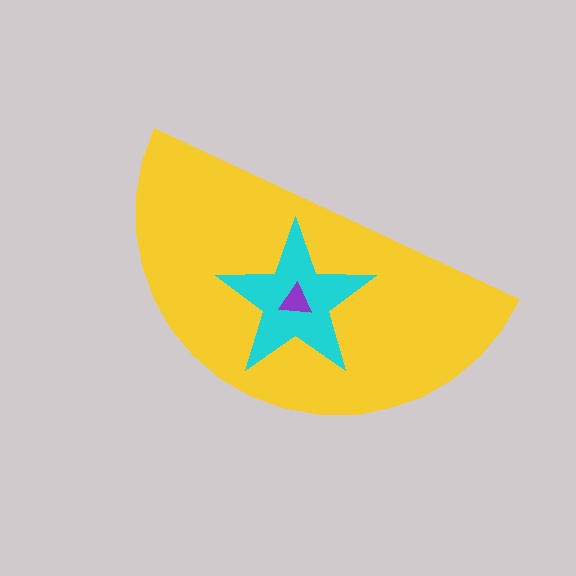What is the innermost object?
The purple triangle.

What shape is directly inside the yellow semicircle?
The cyan star.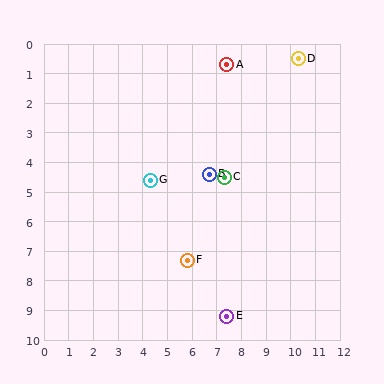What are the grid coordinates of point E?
Point E is at approximately (7.4, 9.2).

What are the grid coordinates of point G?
Point G is at approximately (4.3, 4.6).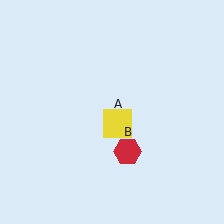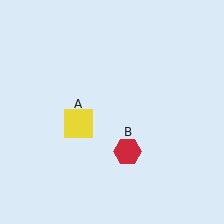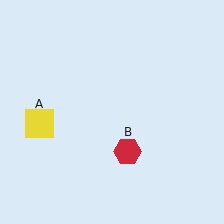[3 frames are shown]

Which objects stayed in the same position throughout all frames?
Red hexagon (object B) remained stationary.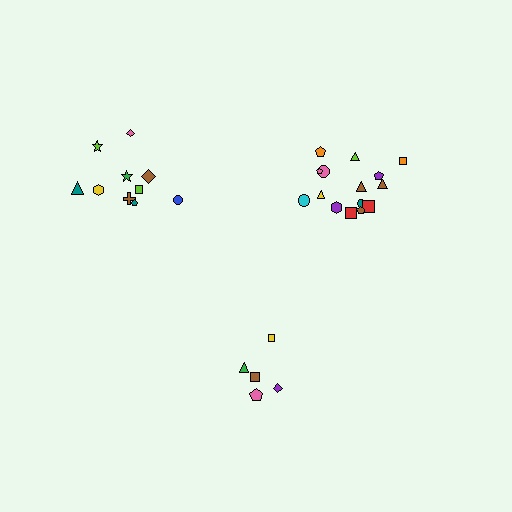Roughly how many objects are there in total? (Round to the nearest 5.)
Roughly 30 objects in total.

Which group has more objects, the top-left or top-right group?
The top-right group.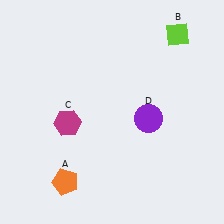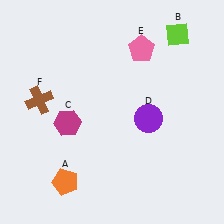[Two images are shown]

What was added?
A pink pentagon (E), a brown cross (F) were added in Image 2.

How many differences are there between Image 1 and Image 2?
There are 2 differences between the two images.